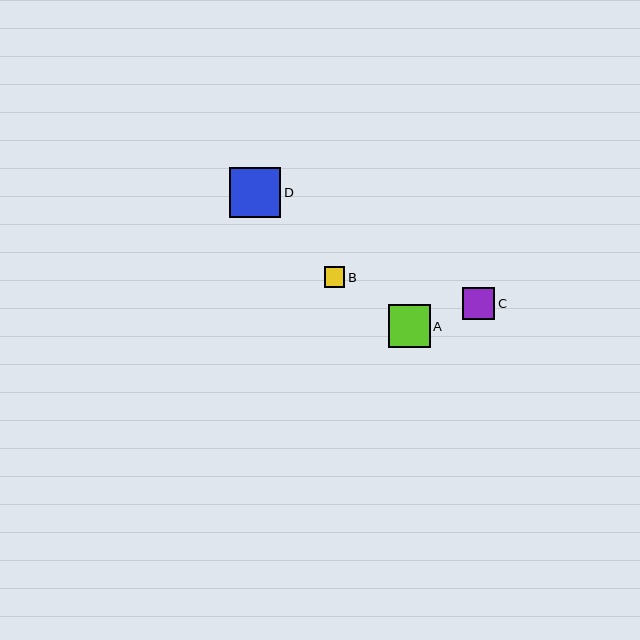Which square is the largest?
Square D is the largest with a size of approximately 51 pixels.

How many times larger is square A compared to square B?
Square A is approximately 2.1 times the size of square B.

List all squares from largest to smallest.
From largest to smallest: D, A, C, B.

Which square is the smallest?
Square B is the smallest with a size of approximately 20 pixels.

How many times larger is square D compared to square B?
Square D is approximately 2.5 times the size of square B.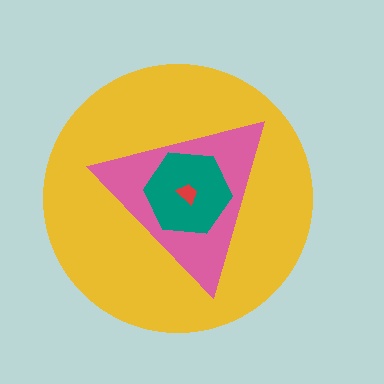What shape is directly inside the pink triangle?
The teal hexagon.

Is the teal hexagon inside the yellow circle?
Yes.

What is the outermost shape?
The yellow circle.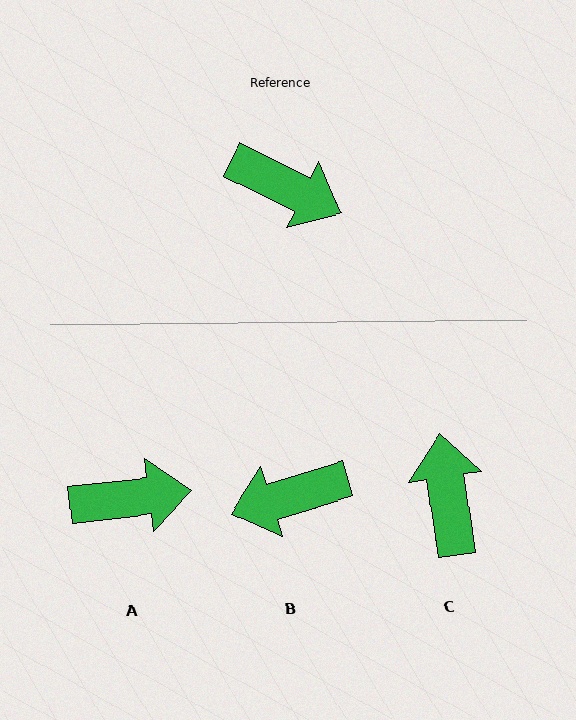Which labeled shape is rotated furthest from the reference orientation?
B, about 137 degrees away.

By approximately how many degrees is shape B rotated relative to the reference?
Approximately 137 degrees clockwise.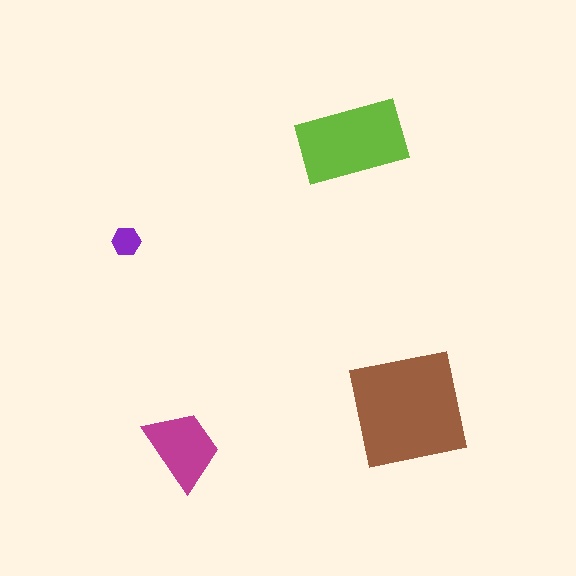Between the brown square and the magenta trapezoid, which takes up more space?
The brown square.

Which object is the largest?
The brown square.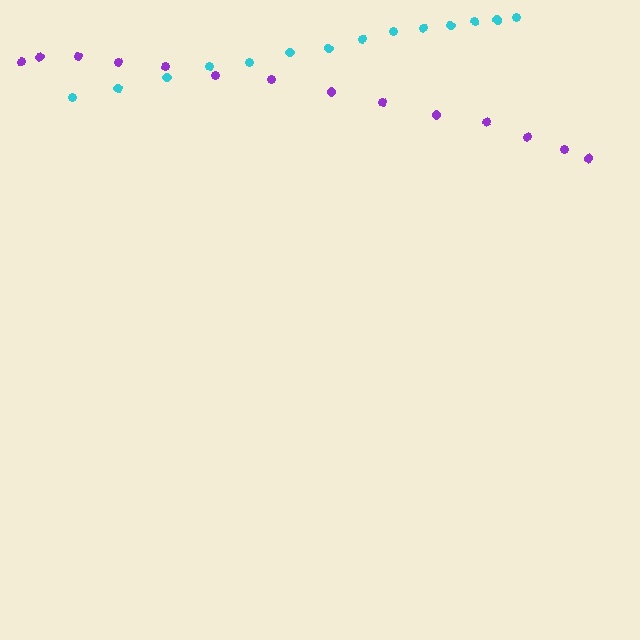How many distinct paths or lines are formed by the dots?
There are 2 distinct paths.